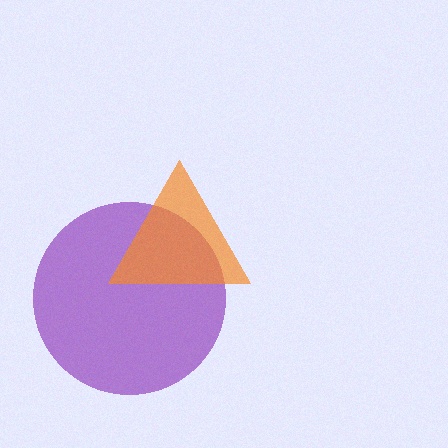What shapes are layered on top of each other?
The layered shapes are: a purple circle, an orange triangle.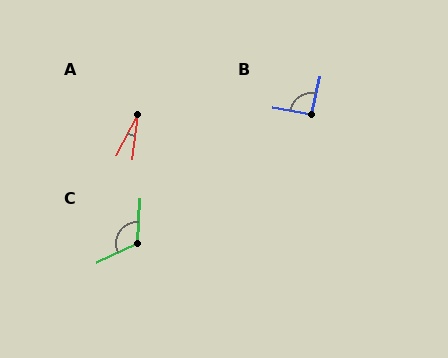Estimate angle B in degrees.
Approximately 93 degrees.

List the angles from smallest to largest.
A (20°), B (93°), C (118°).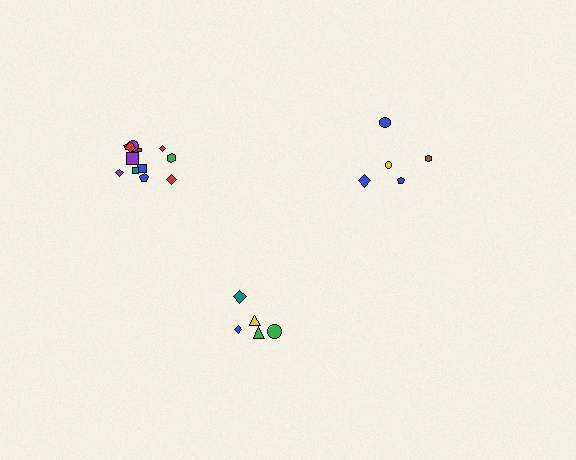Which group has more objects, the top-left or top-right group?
The top-left group.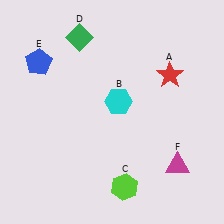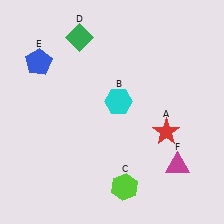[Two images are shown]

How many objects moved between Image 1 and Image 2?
1 object moved between the two images.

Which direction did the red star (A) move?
The red star (A) moved down.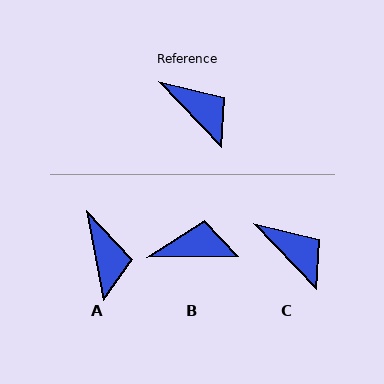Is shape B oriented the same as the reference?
No, it is off by about 47 degrees.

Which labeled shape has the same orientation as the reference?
C.